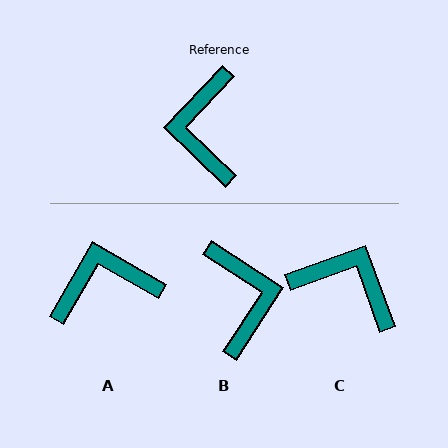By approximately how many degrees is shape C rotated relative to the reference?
Approximately 116 degrees clockwise.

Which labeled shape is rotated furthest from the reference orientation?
B, about 169 degrees away.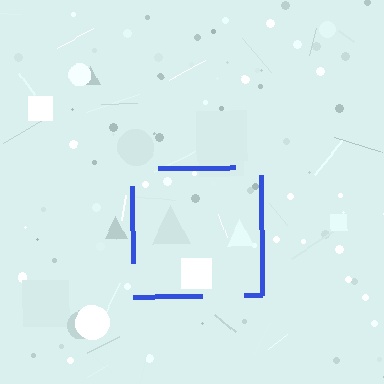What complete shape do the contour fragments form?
The contour fragments form a square.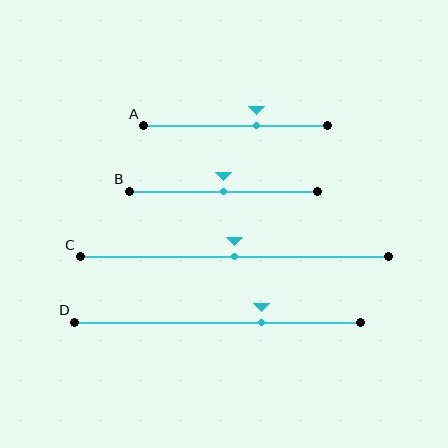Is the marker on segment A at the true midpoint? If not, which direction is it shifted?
No, the marker on segment A is shifted to the right by about 11% of the segment length.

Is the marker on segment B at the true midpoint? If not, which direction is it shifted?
Yes, the marker on segment B is at the true midpoint.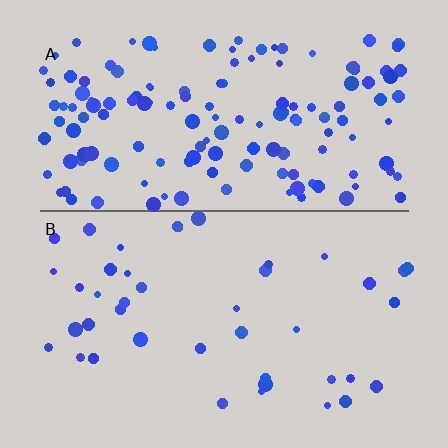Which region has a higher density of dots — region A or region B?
A (the top).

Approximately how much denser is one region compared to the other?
Approximately 3.5× — region A over region B.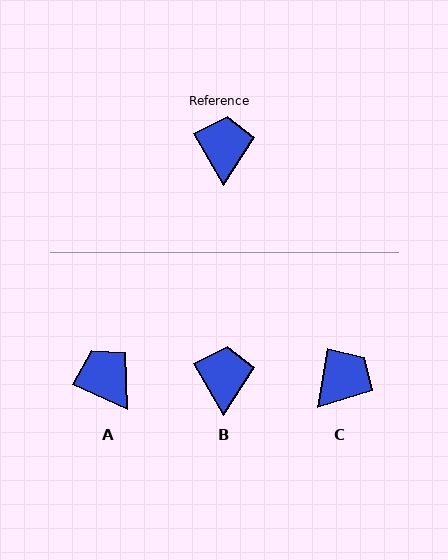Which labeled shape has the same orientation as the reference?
B.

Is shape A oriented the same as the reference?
No, it is off by about 34 degrees.